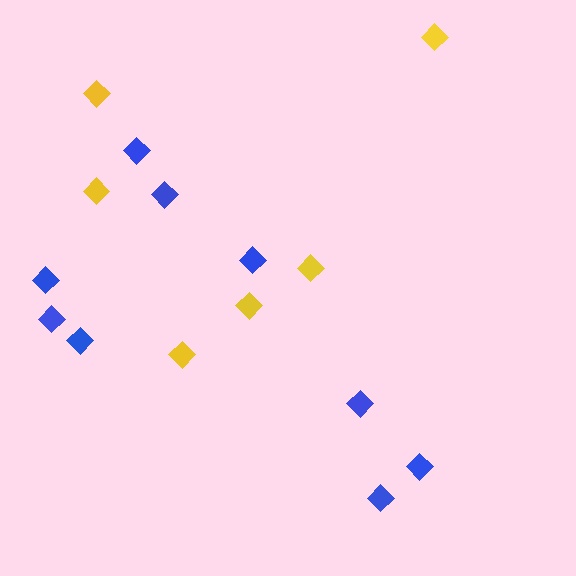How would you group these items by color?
There are 2 groups: one group of yellow diamonds (6) and one group of blue diamonds (9).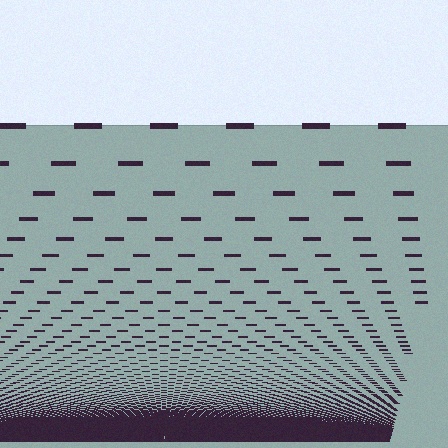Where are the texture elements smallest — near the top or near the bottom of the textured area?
Near the bottom.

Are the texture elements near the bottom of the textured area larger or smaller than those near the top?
Smaller. The gradient is inverted — elements near the bottom are smaller and denser.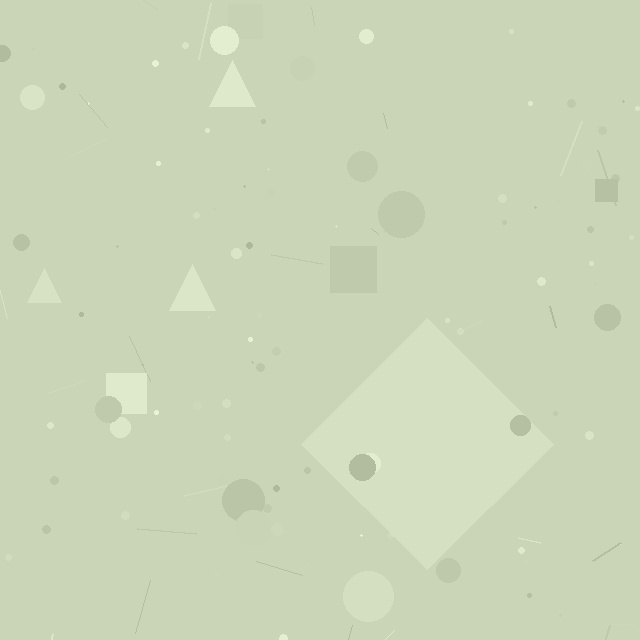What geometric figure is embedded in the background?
A diamond is embedded in the background.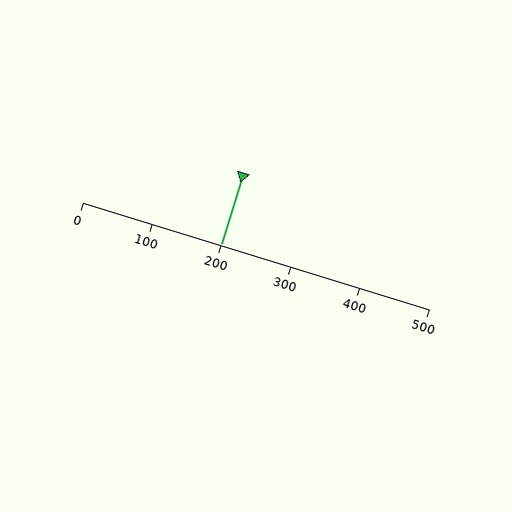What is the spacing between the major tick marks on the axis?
The major ticks are spaced 100 apart.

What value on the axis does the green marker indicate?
The marker indicates approximately 200.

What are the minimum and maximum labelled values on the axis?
The axis runs from 0 to 500.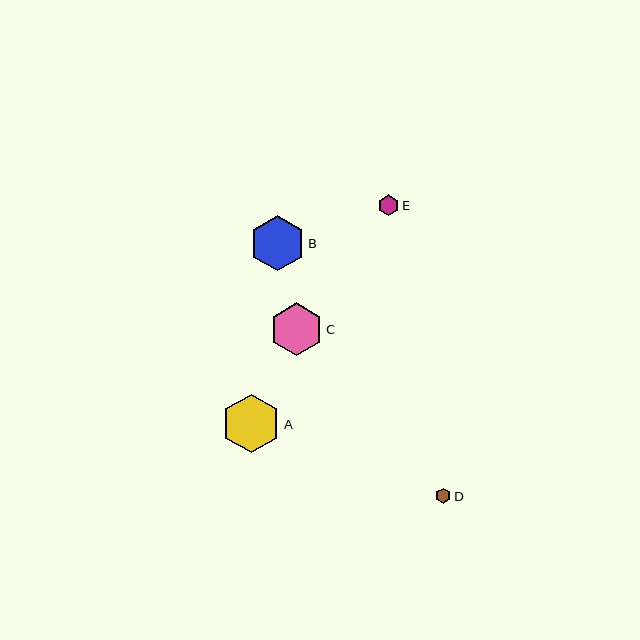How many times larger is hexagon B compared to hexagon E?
Hexagon B is approximately 2.6 times the size of hexagon E.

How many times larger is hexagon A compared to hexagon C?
Hexagon A is approximately 1.1 times the size of hexagon C.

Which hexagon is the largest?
Hexagon A is the largest with a size of approximately 59 pixels.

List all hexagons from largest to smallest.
From largest to smallest: A, B, C, E, D.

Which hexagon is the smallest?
Hexagon D is the smallest with a size of approximately 15 pixels.